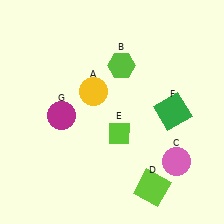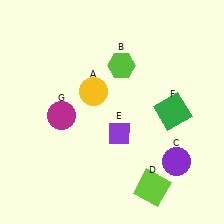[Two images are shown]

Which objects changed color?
C changed from pink to purple. E changed from lime to purple.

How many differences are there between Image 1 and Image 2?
There are 2 differences between the two images.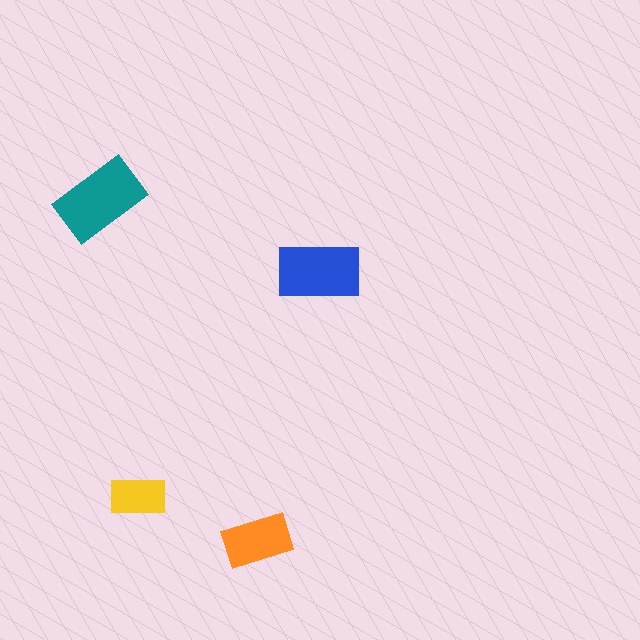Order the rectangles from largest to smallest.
the teal one, the blue one, the orange one, the yellow one.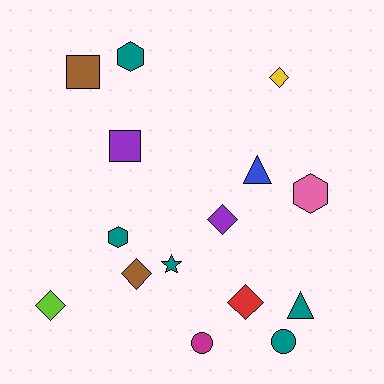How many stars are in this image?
There is 1 star.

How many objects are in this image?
There are 15 objects.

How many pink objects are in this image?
There is 1 pink object.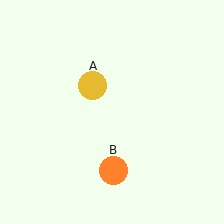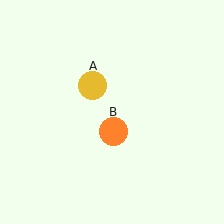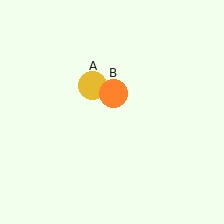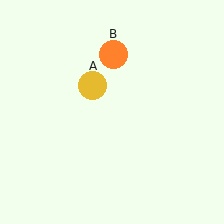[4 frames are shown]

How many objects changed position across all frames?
1 object changed position: orange circle (object B).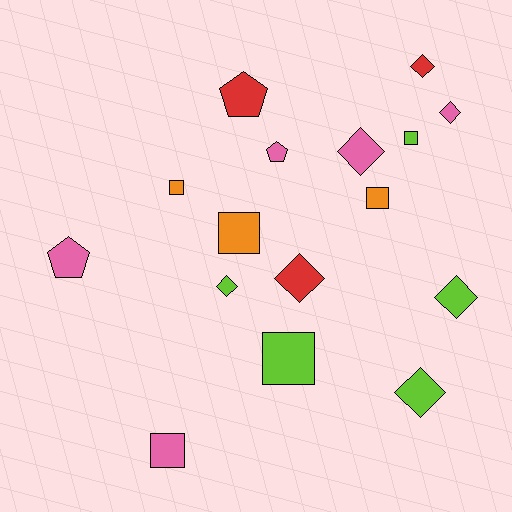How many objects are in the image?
There are 16 objects.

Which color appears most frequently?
Pink, with 5 objects.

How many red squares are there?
There are no red squares.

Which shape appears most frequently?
Diamond, with 7 objects.